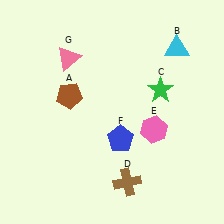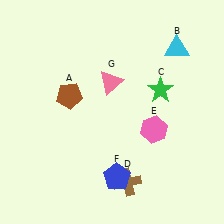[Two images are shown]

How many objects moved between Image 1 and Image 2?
2 objects moved between the two images.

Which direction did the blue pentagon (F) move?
The blue pentagon (F) moved down.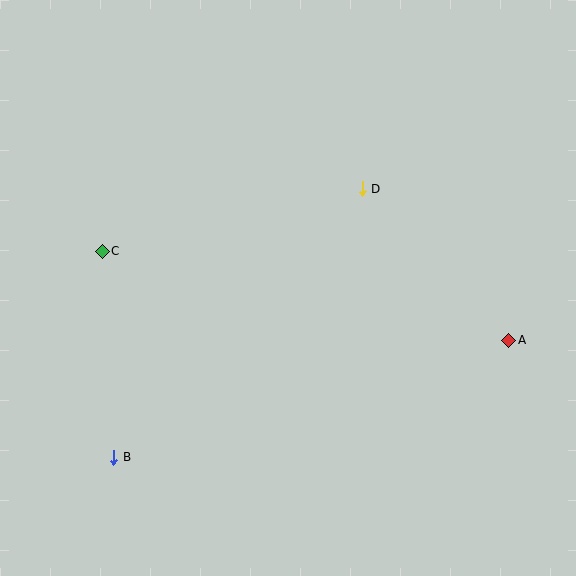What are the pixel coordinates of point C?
Point C is at (102, 251).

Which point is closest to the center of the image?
Point D at (362, 189) is closest to the center.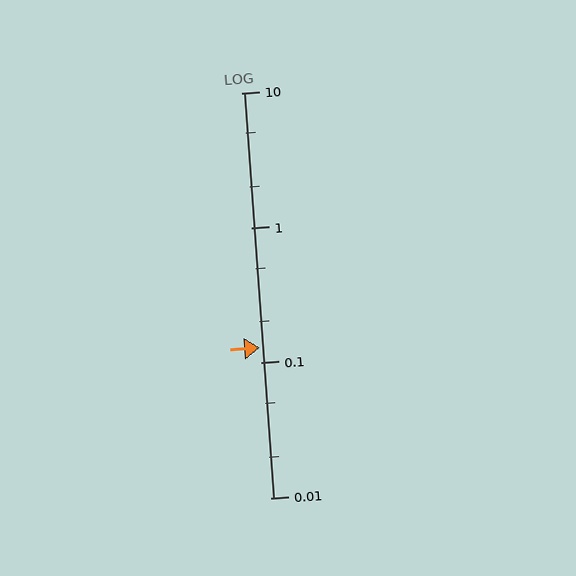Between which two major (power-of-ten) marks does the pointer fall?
The pointer is between 0.1 and 1.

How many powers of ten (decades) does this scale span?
The scale spans 3 decades, from 0.01 to 10.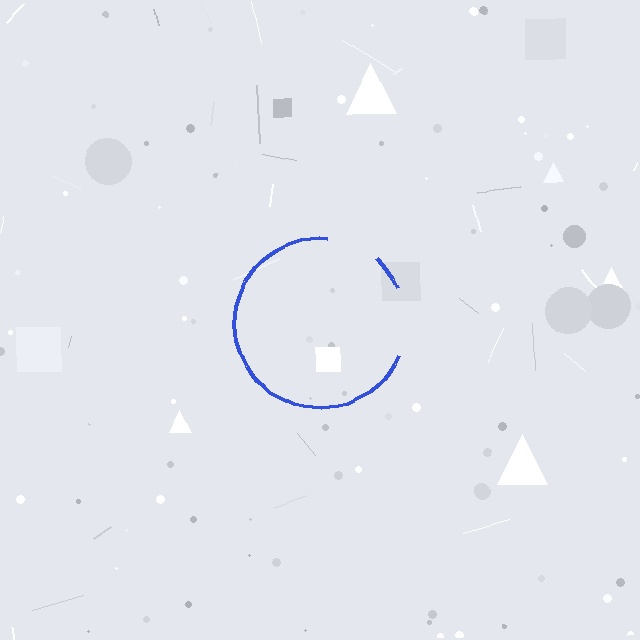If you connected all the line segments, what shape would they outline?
They would outline a circle.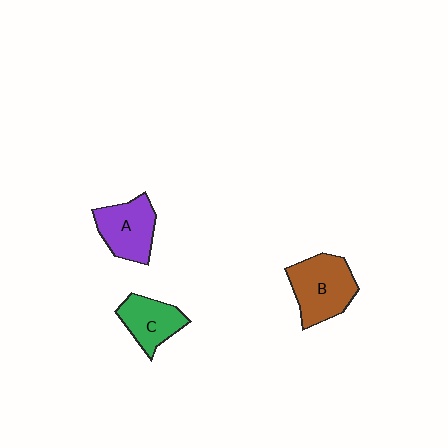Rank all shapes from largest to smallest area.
From largest to smallest: B (brown), A (purple), C (green).